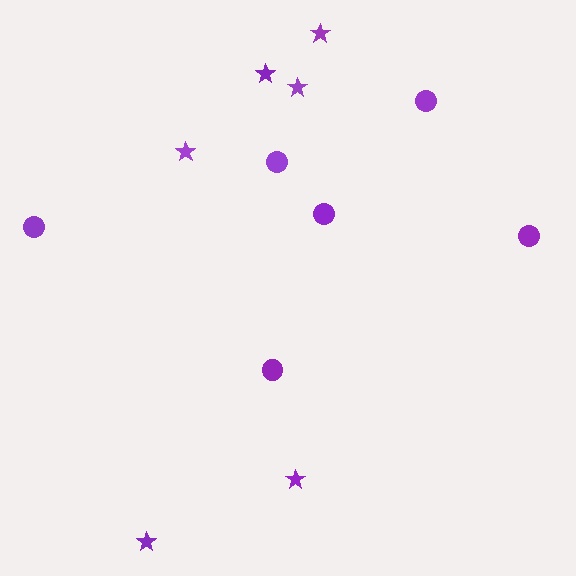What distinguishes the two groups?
There are 2 groups: one group of circles (6) and one group of stars (6).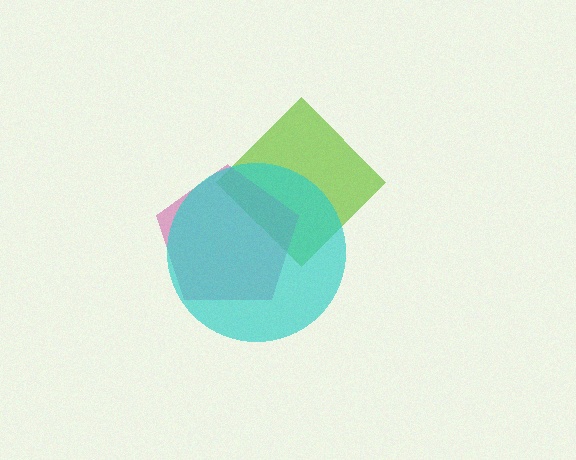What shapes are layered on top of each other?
The layered shapes are: a lime diamond, a magenta pentagon, a cyan circle.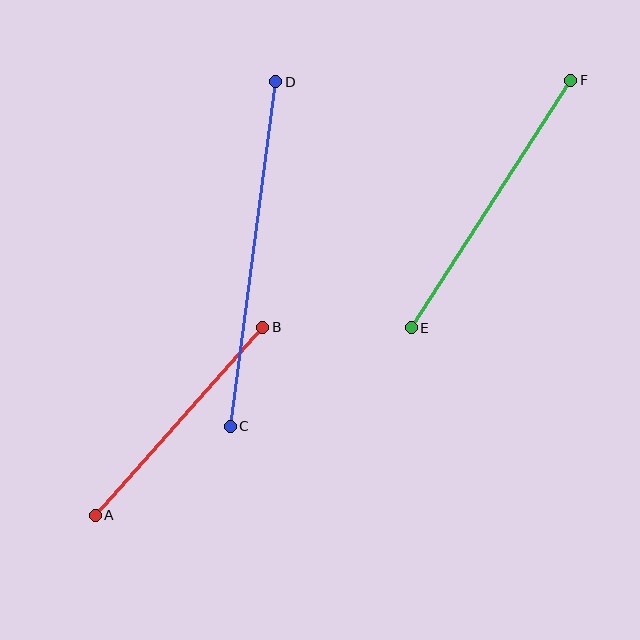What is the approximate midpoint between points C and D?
The midpoint is at approximately (253, 254) pixels.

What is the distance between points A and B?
The distance is approximately 252 pixels.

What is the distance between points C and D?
The distance is approximately 347 pixels.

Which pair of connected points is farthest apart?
Points C and D are farthest apart.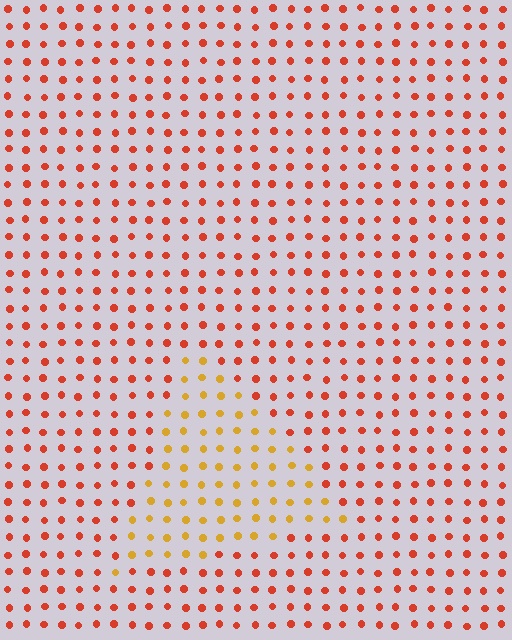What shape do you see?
I see a triangle.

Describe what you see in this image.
The image is filled with small red elements in a uniform arrangement. A triangle-shaped region is visible where the elements are tinted to a slightly different hue, forming a subtle color boundary.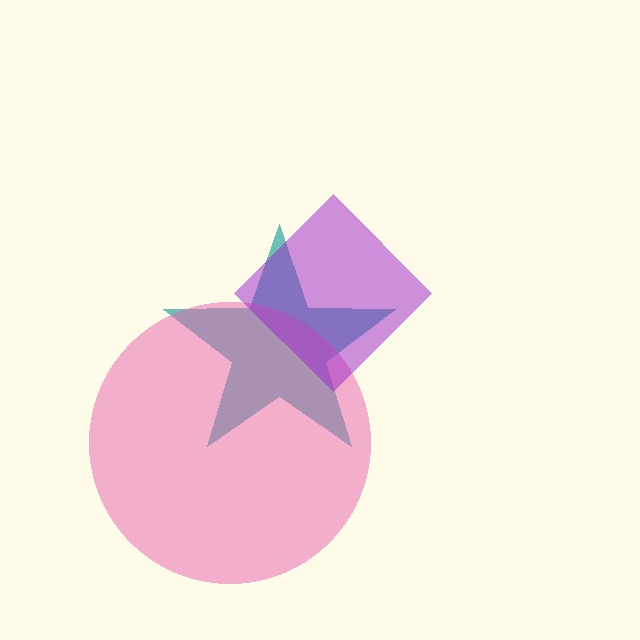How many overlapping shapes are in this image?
There are 3 overlapping shapes in the image.